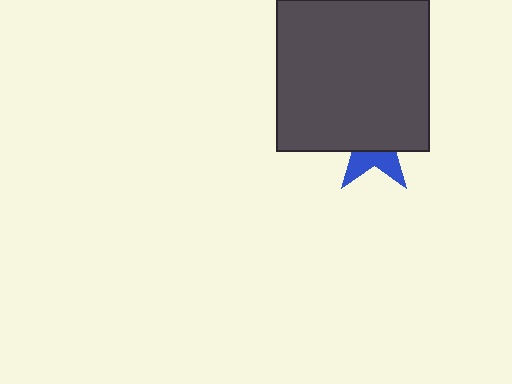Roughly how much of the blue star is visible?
A small part of it is visible (roughly 35%).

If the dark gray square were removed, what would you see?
You would see the complete blue star.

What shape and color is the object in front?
The object in front is a dark gray square.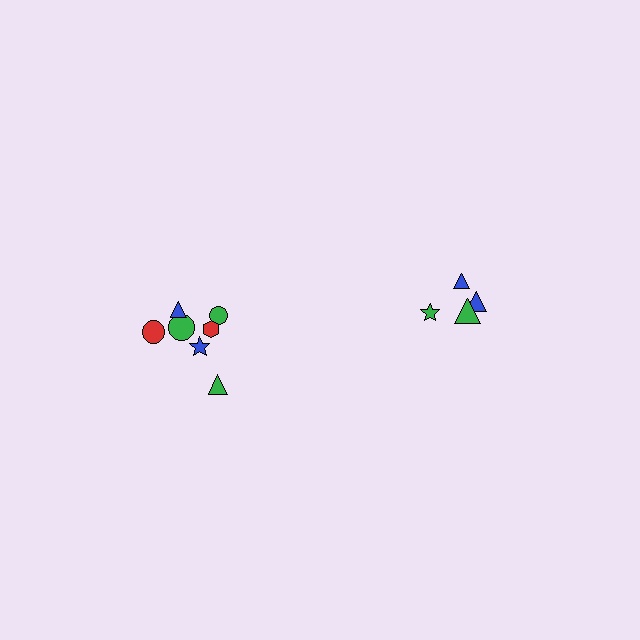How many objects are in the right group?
There are 4 objects.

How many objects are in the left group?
There are 7 objects.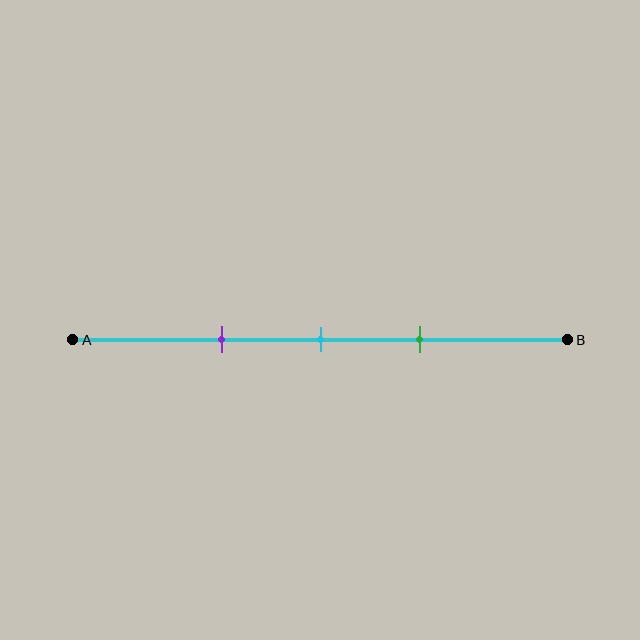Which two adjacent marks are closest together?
The cyan and green marks are the closest adjacent pair.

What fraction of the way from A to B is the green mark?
The green mark is approximately 70% (0.7) of the way from A to B.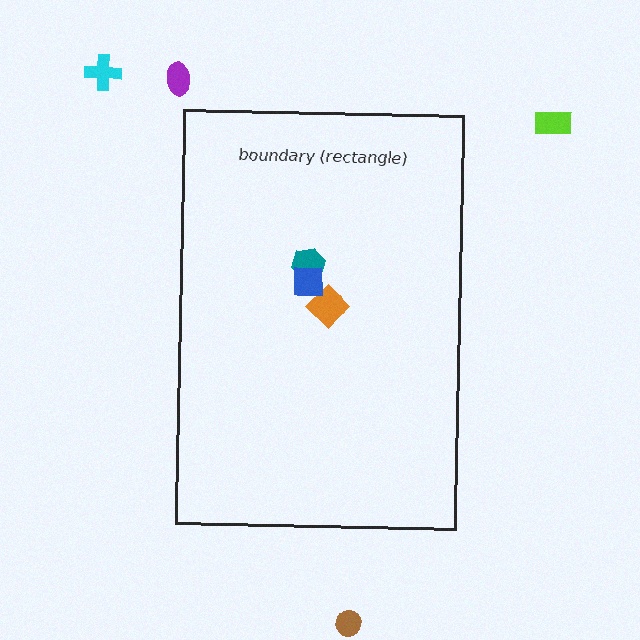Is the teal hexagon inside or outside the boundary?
Inside.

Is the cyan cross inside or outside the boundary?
Outside.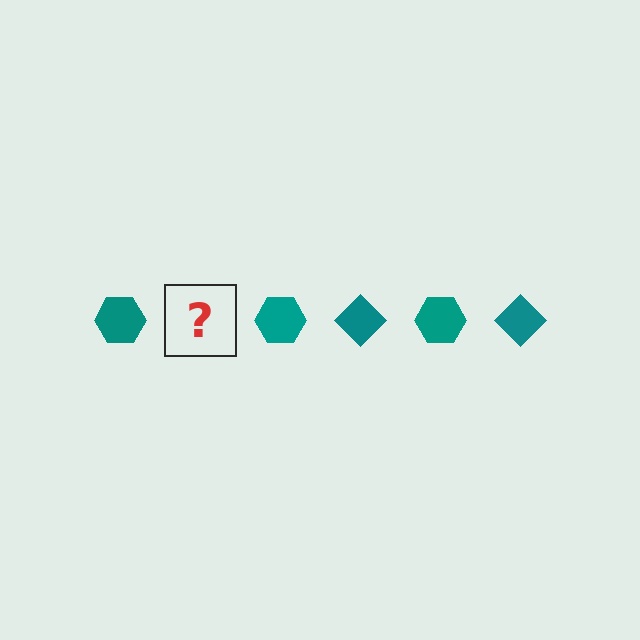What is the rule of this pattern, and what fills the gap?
The rule is that the pattern cycles through hexagon, diamond shapes in teal. The gap should be filled with a teal diamond.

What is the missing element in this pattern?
The missing element is a teal diamond.